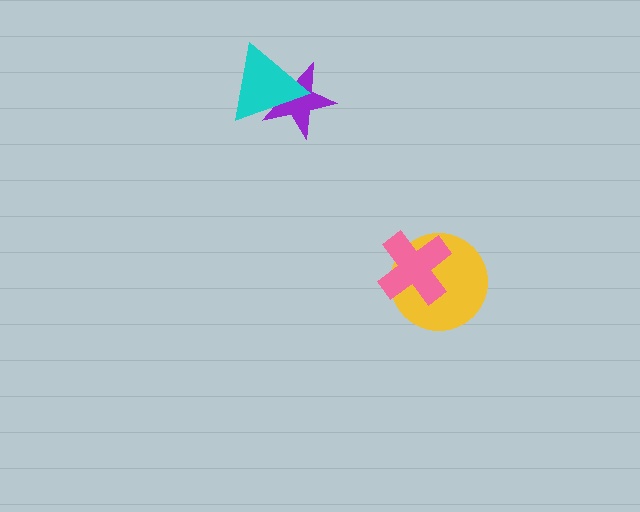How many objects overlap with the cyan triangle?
1 object overlaps with the cyan triangle.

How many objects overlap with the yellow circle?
1 object overlaps with the yellow circle.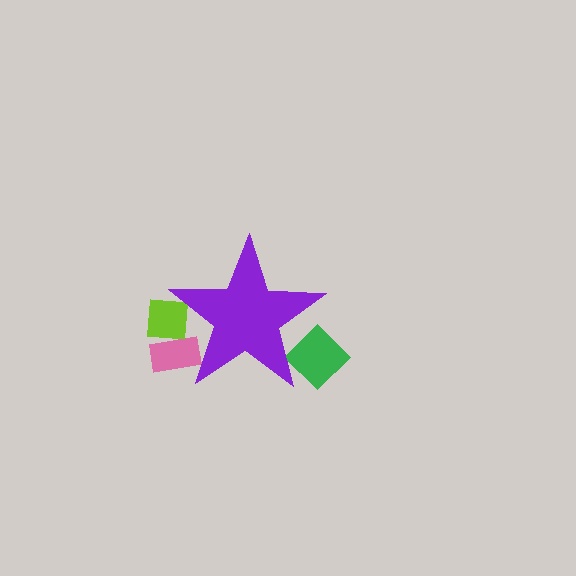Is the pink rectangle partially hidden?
Yes, the pink rectangle is partially hidden behind the purple star.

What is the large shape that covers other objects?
A purple star.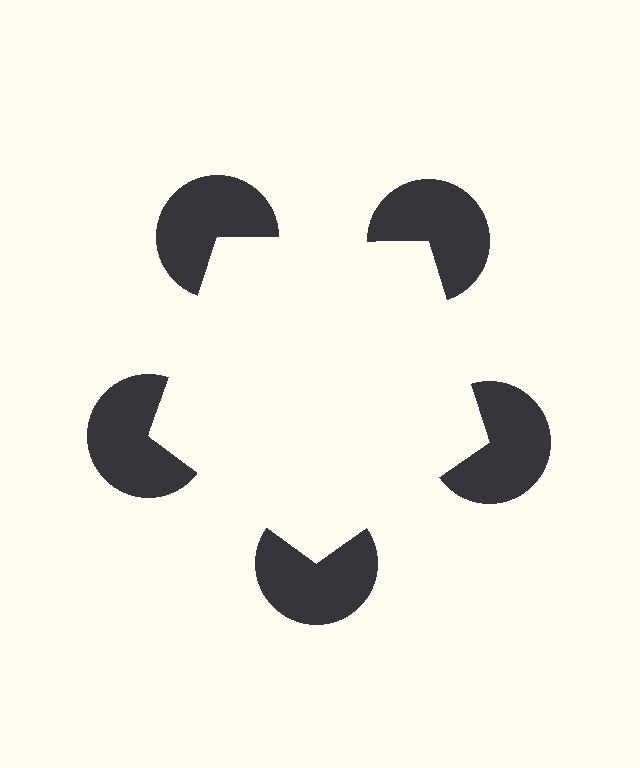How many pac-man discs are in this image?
There are 5 — one at each vertex of the illusory pentagon.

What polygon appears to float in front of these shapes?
An illusory pentagon — its edges are inferred from the aligned wedge cuts in the pac-man discs, not physically drawn.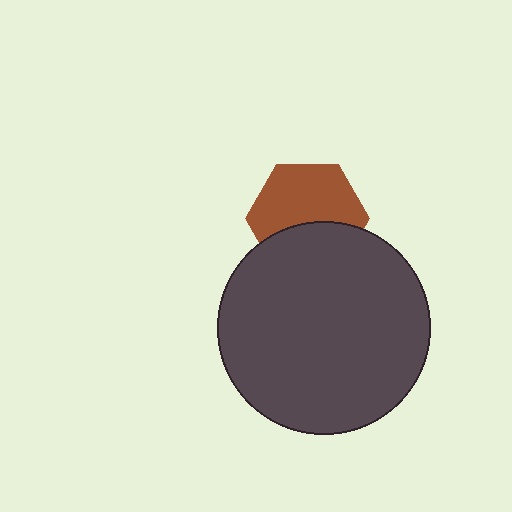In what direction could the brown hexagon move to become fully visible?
The brown hexagon could move up. That would shift it out from behind the dark gray circle entirely.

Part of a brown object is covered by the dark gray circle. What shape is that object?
It is a hexagon.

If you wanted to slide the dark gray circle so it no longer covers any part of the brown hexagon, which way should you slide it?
Slide it down — that is the most direct way to separate the two shapes.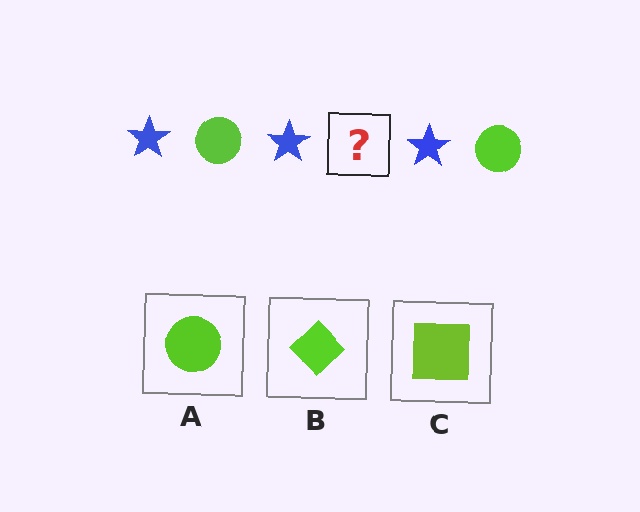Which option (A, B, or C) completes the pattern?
A.